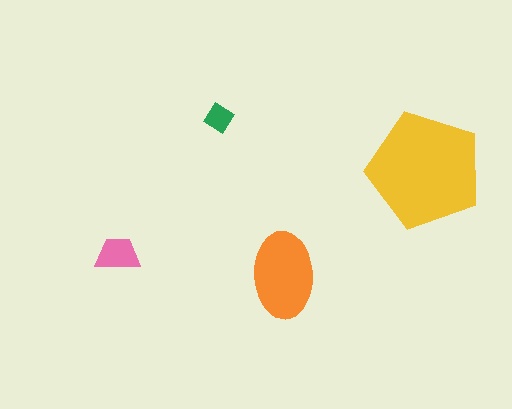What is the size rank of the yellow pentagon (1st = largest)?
1st.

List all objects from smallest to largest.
The green diamond, the pink trapezoid, the orange ellipse, the yellow pentagon.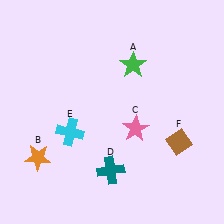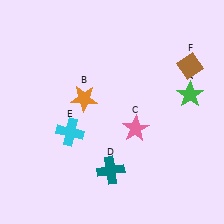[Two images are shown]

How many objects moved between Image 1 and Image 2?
3 objects moved between the two images.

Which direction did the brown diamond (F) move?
The brown diamond (F) moved up.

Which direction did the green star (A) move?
The green star (A) moved right.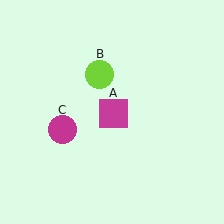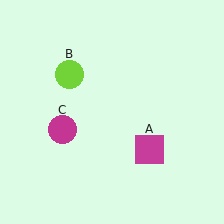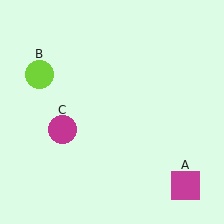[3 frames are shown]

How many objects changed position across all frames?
2 objects changed position: magenta square (object A), lime circle (object B).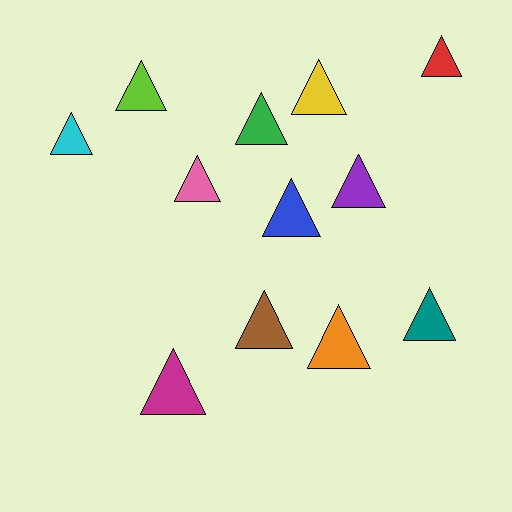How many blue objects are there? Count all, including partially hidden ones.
There is 1 blue object.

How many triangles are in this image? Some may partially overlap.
There are 12 triangles.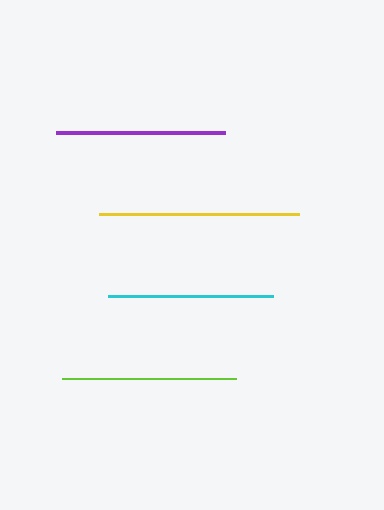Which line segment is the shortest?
The cyan line is the shortest at approximately 165 pixels.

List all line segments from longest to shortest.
From longest to shortest: yellow, lime, purple, cyan.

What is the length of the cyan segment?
The cyan segment is approximately 165 pixels long.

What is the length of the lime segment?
The lime segment is approximately 174 pixels long.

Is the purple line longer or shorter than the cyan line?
The purple line is longer than the cyan line.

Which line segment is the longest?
The yellow line is the longest at approximately 199 pixels.